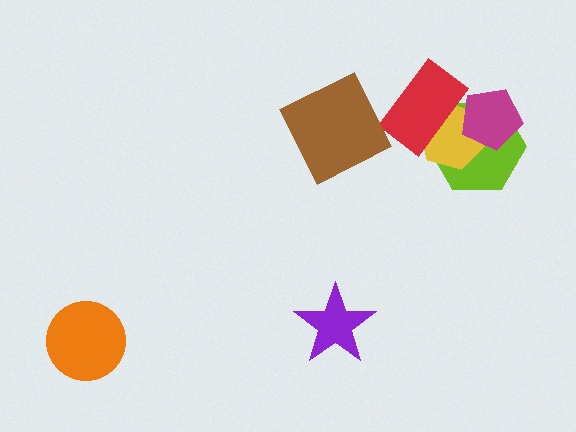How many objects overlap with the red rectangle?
2 objects overlap with the red rectangle.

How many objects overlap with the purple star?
0 objects overlap with the purple star.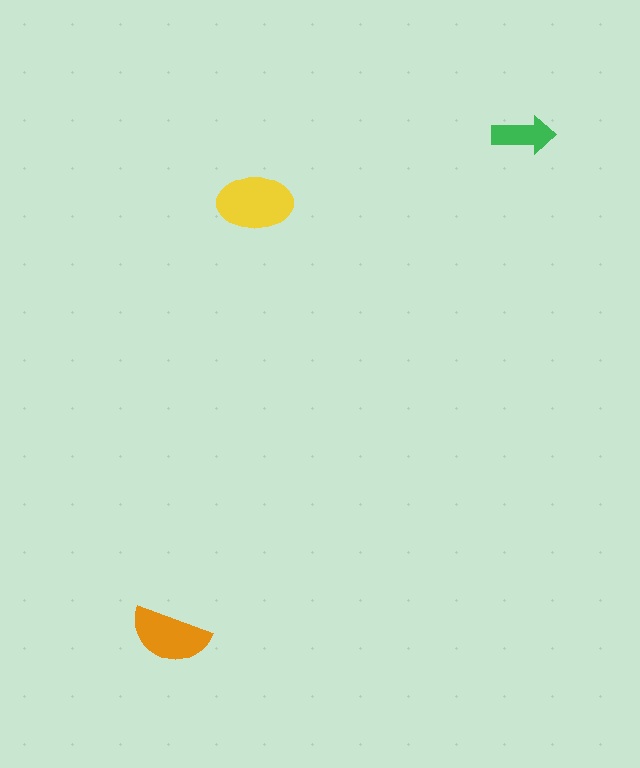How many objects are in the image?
There are 3 objects in the image.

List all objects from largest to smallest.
The yellow ellipse, the orange semicircle, the green arrow.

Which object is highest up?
The green arrow is topmost.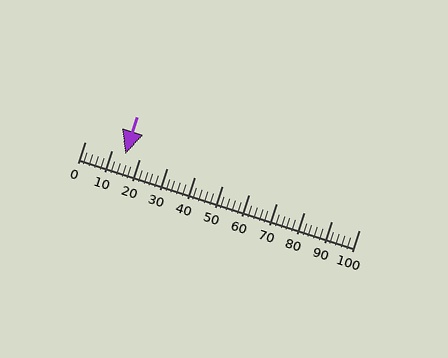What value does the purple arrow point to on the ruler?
The purple arrow points to approximately 15.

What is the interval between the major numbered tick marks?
The major tick marks are spaced 10 units apart.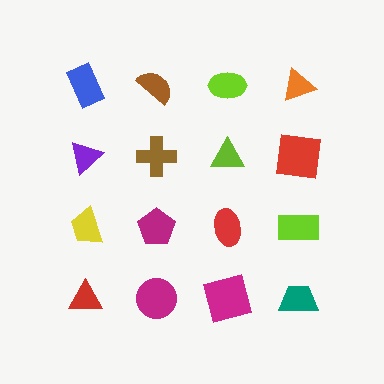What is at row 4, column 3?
A magenta square.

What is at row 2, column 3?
A lime triangle.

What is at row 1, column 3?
A lime ellipse.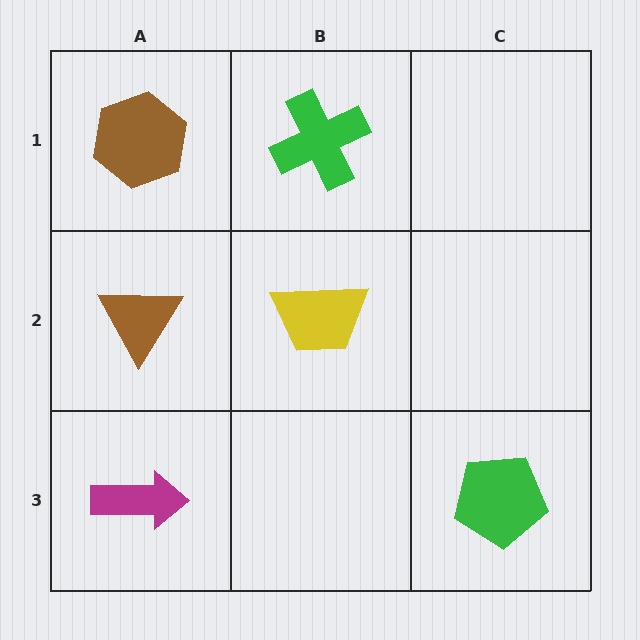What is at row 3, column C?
A green pentagon.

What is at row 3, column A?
A magenta arrow.